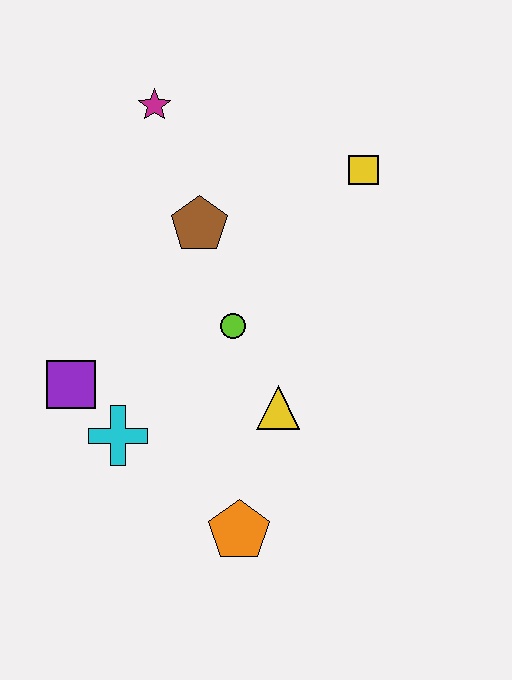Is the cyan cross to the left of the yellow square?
Yes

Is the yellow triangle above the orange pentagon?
Yes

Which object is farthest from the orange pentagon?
The magenta star is farthest from the orange pentagon.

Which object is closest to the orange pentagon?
The yellow triangle is closest to the orange pentagon.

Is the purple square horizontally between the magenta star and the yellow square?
No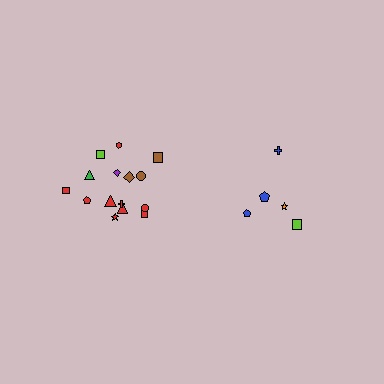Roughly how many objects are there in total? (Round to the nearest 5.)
Roughly 20 objects in total.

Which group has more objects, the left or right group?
The left group.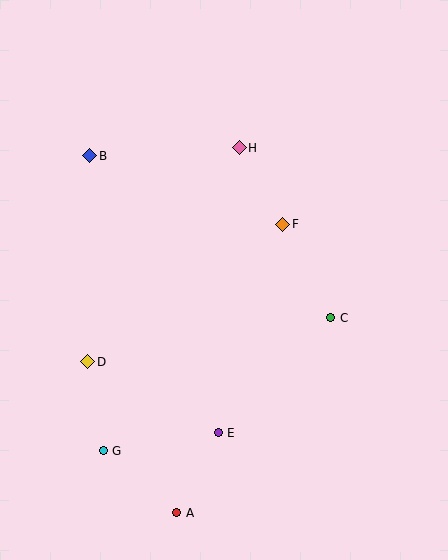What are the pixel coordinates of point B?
Point B is at (90, 156).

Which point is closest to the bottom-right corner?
Point E is closest to the bottom-right corner.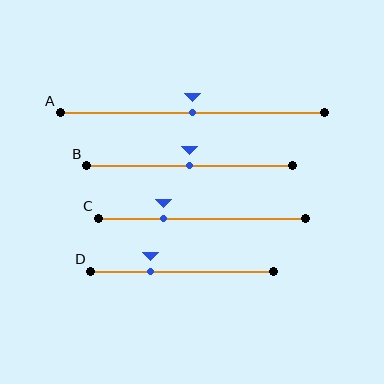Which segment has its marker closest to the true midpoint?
Segment A has its marker closest to the true midpoint.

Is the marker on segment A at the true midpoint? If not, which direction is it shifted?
Yes, the marker on segment A is at the true midpoint.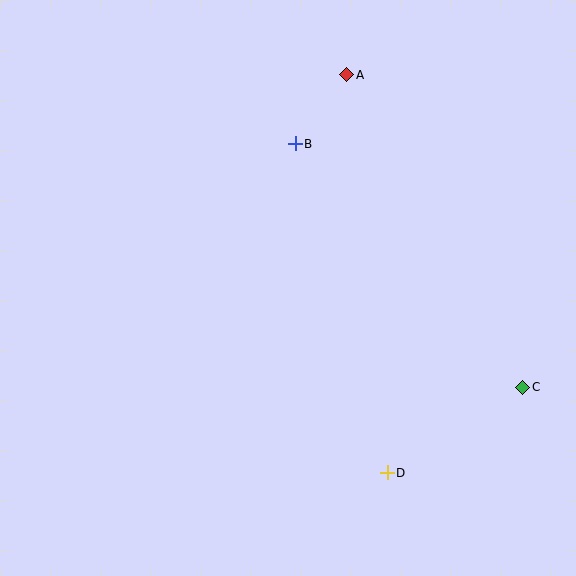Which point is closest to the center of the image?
Point B at (295, 144) is closest to the center.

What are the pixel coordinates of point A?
Point A is at (346, 75).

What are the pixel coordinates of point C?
Point C is at (523, 387).